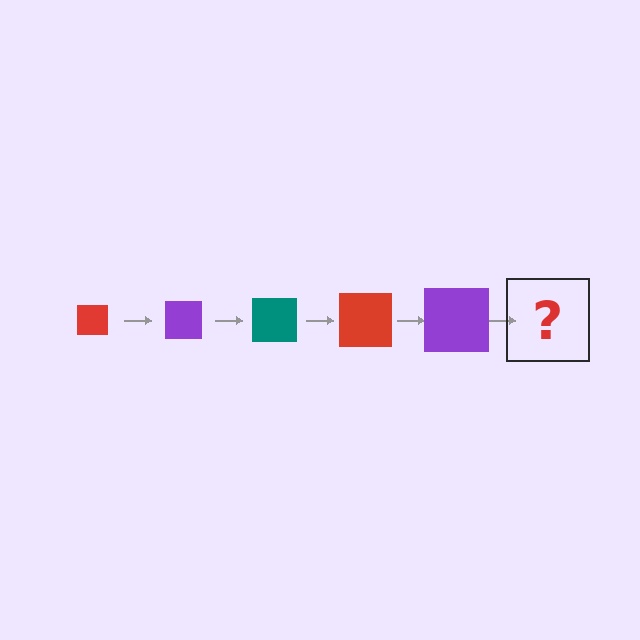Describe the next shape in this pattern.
It should be a teal square, larger than the previous one.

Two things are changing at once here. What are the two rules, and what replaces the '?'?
The two rules are that the square grows larger each step and the color cycles through red, purple, and teal. The '?' should be a teal square, larger than the previous one.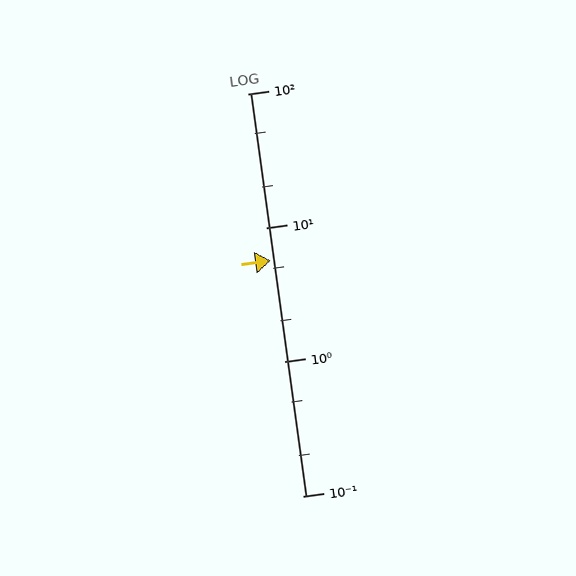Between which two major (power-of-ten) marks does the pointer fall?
The pointer is between 1 and 10.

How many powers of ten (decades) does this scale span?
The scale spans 3 decades, from 0.1 to 100.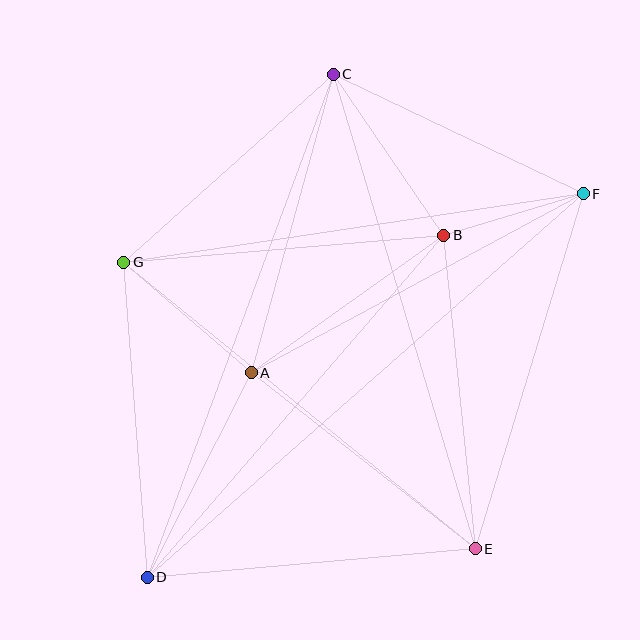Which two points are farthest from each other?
Points D and F are farthest from each other.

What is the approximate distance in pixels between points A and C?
The distance between A and C is approximately 309 pixels.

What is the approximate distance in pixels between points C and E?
The distance between C and E is approximately 495 pixels.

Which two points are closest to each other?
Points B and F are closest to each other.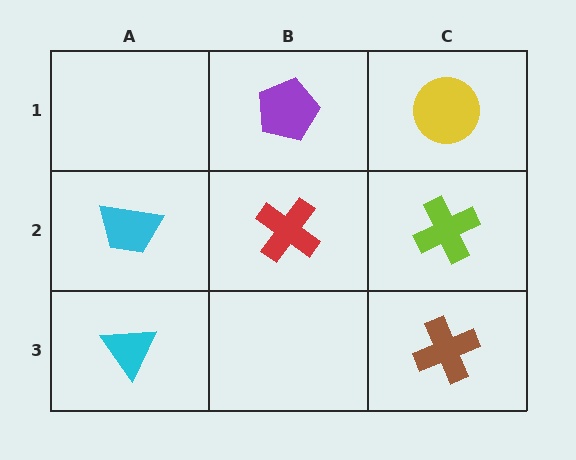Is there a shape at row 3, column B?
No, that cell is empty.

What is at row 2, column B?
A red cross.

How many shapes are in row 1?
2 shapes.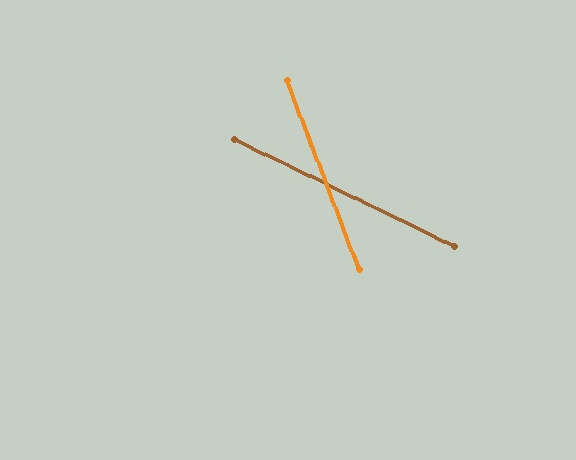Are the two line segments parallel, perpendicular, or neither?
Neither parallel nor perpendicular — they differ by about 43°.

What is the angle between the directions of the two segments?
Approximately 43 degrees.